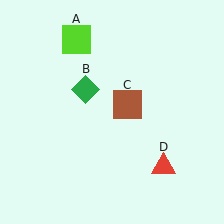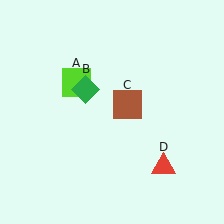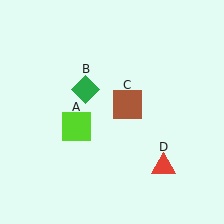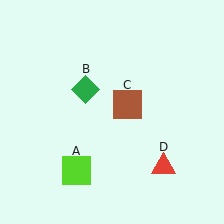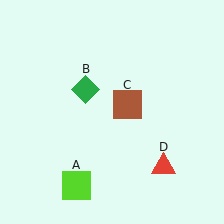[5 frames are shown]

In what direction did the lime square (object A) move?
The lime square (object A) moved down.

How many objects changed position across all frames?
1 object changed position: lime square (object A).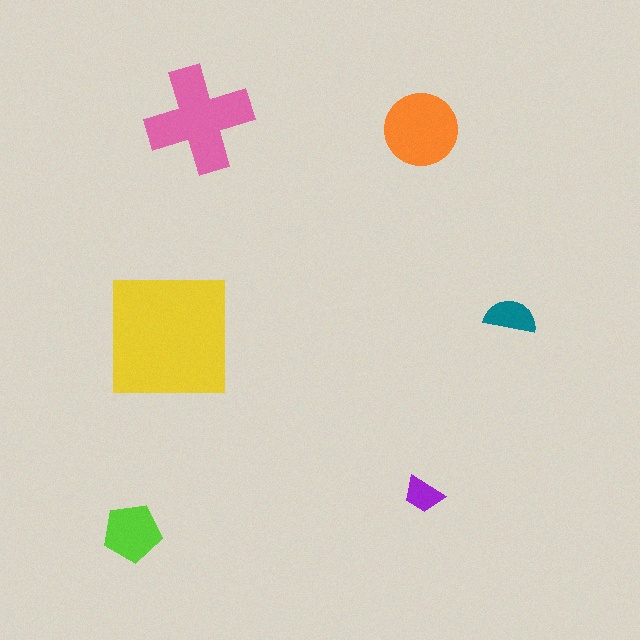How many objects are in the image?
There are 6 objects in the image.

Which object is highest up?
The pink cross is topmost.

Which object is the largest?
The yellow square.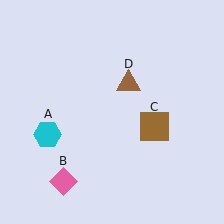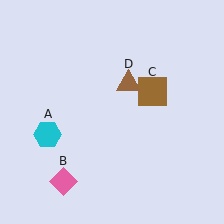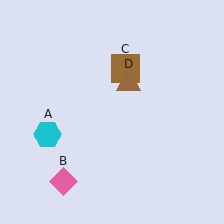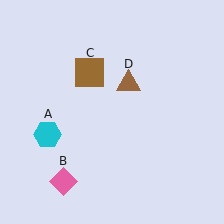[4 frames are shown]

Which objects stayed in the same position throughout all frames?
Cyan hexagon (object A) and pink diamond (object B) and brown triangle (object D) remained stationary.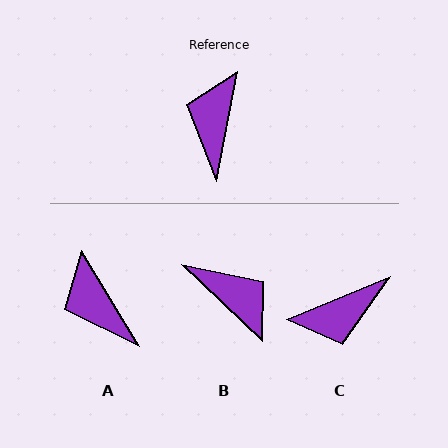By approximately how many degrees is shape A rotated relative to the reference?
Approximately 42 degrees counter-clockwise.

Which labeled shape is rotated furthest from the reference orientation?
C, about 124 degrees away.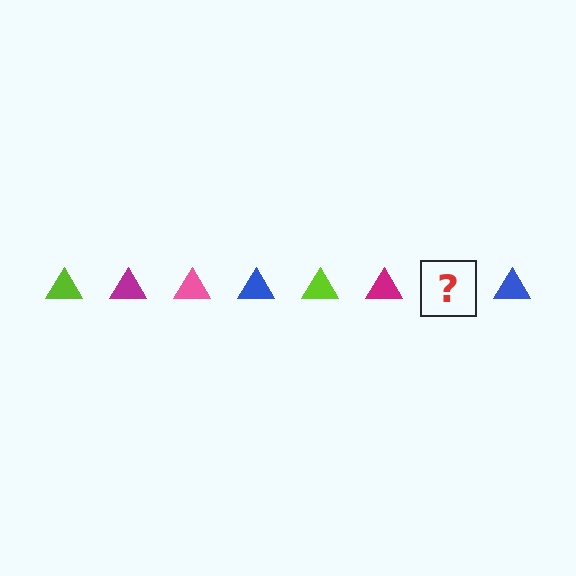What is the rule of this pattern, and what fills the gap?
The rule is that the pattern cycles through lime, magenta, pink, blue triangles. The gap should be filled with a pink triangle.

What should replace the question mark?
The question mark should be replaced with a pink triangle.